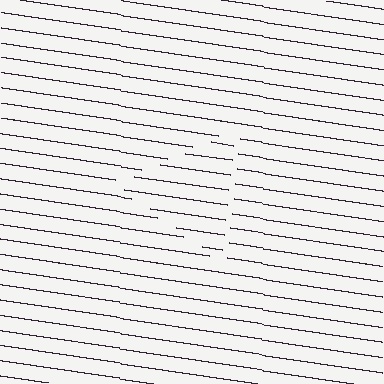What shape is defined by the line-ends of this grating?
An illusory triangle. The interior of the shape contains the same grating, shifted by half a period — the contour is defined by the phase discontinuity where line-ends from the inner and outer gratings abut.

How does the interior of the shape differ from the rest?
The interior of the shape contains the same grating, shifted by half a period — the contour is defined by the phase discontinuity where line-ends from the inner and outer gratings abut.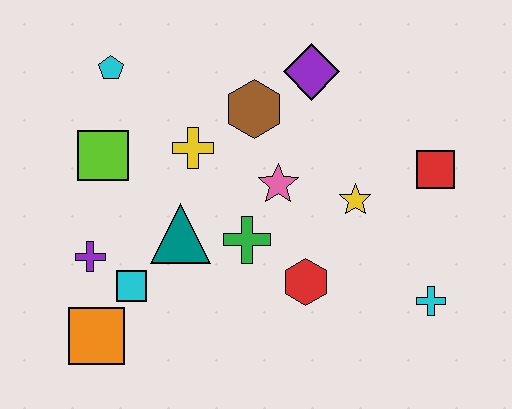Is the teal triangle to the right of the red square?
No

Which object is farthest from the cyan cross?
The cyan pentagon is farthest from the cyan cross.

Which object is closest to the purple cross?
The cyan square is closest to the purple cross.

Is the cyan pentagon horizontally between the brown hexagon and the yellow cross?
No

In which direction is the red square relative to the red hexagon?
The red square is to the right of the red hexagon.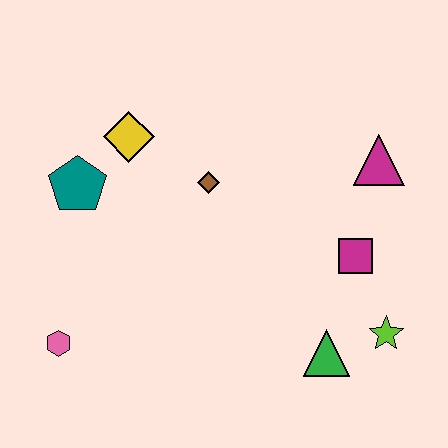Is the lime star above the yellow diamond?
No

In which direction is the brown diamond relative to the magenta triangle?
The brown diamond is to the left of the magenta triangle.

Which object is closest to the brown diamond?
The yellow diamond is closest to the brown diamond.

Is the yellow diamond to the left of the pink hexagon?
No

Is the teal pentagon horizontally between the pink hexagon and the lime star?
Yes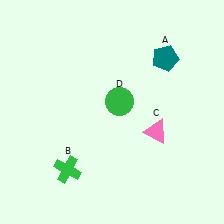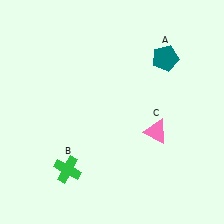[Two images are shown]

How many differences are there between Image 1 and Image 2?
There is 1 difference between the two images.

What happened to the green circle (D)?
The green circle (D) was removed in Image 2. It was in the top-right area of Image 1.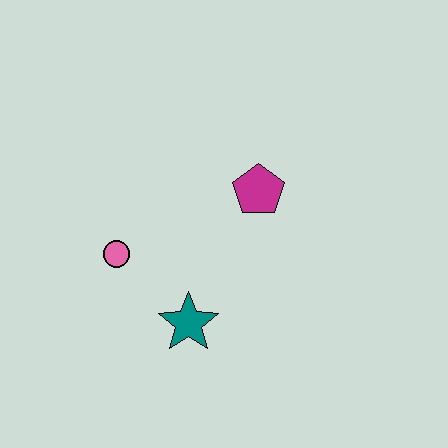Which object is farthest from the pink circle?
The magenta pentagon is farthest from the pink circle.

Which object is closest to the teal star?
The pink circle is closest to the teal star.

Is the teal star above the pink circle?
No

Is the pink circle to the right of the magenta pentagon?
No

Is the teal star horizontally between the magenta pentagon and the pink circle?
Yes